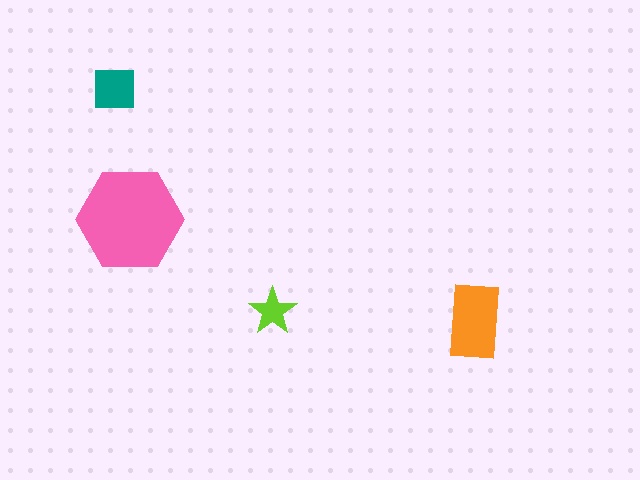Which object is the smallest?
The lime star.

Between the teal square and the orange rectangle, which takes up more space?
The orange rectangle.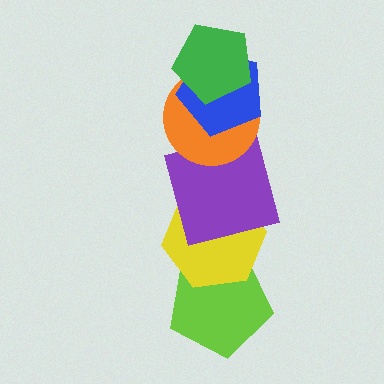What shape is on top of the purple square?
The orange circle is on top of the purple square.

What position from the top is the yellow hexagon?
The yellow hexagon is 5th from the top.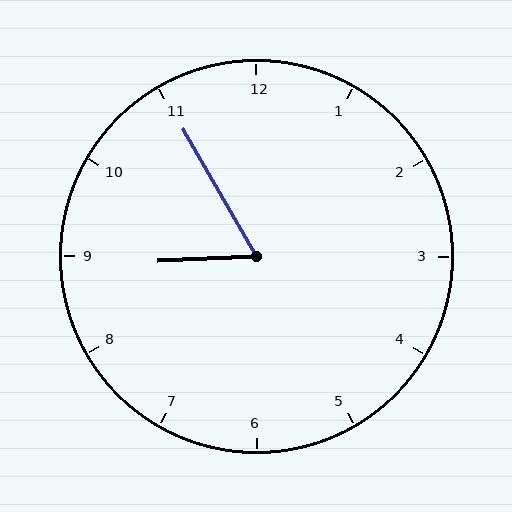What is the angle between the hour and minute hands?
Approximately 62 degrees.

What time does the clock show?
8:55.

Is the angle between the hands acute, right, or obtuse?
It is acute.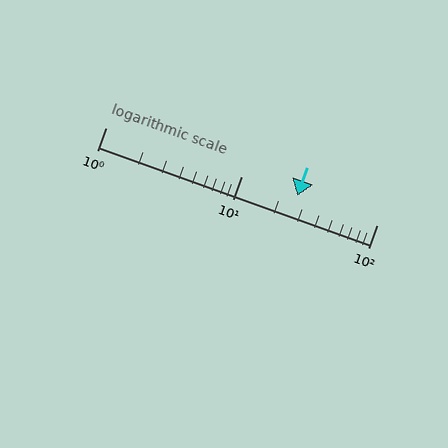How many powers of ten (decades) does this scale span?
The scale spans 2 decades, from 1 to 100.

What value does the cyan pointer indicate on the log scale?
The pointer indicates approximately 26.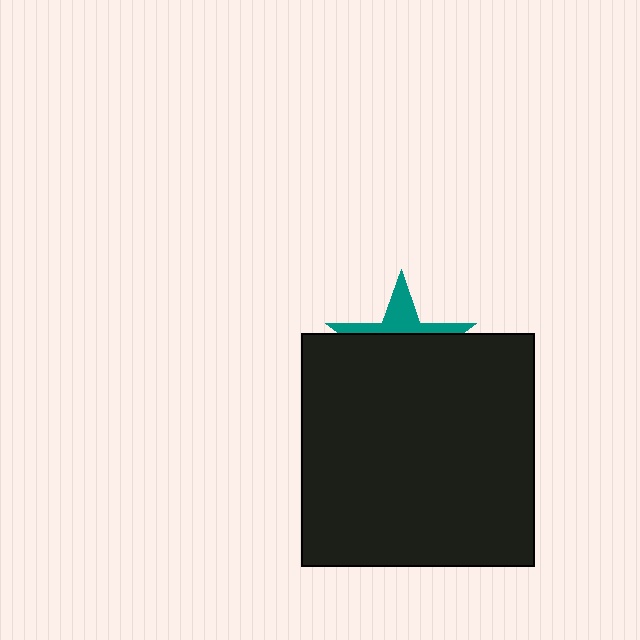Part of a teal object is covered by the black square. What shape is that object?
It is a star.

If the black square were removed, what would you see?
You would see the complete teal star.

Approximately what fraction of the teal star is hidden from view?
Roughly 67% of the teal star is hidden behind the black square.